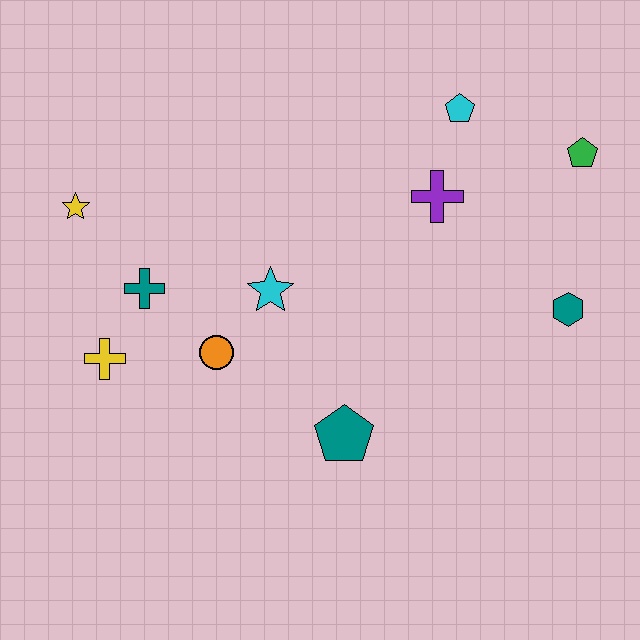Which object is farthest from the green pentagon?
The yellow cross is farthest from the green pentagon.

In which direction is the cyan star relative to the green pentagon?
The cyan star is to the left of the green pentagon.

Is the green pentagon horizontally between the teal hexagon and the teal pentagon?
No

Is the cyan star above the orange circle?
Yes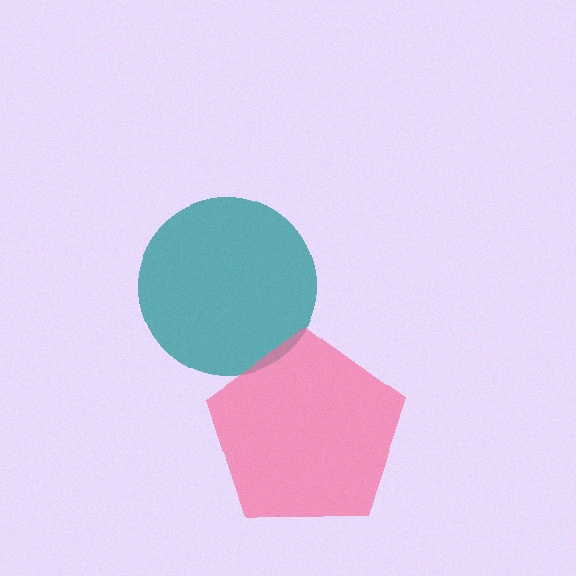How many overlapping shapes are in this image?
There are 2 overlapping shapes in the image.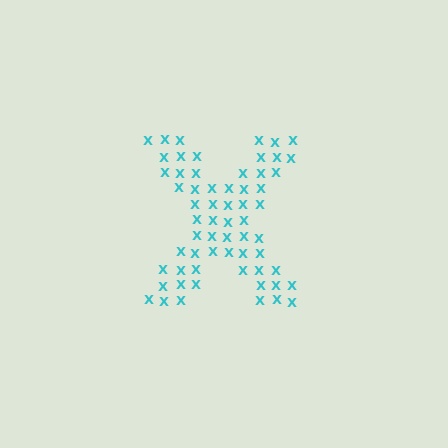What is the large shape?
The large shape is the letter X.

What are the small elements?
The small elements are letter X's.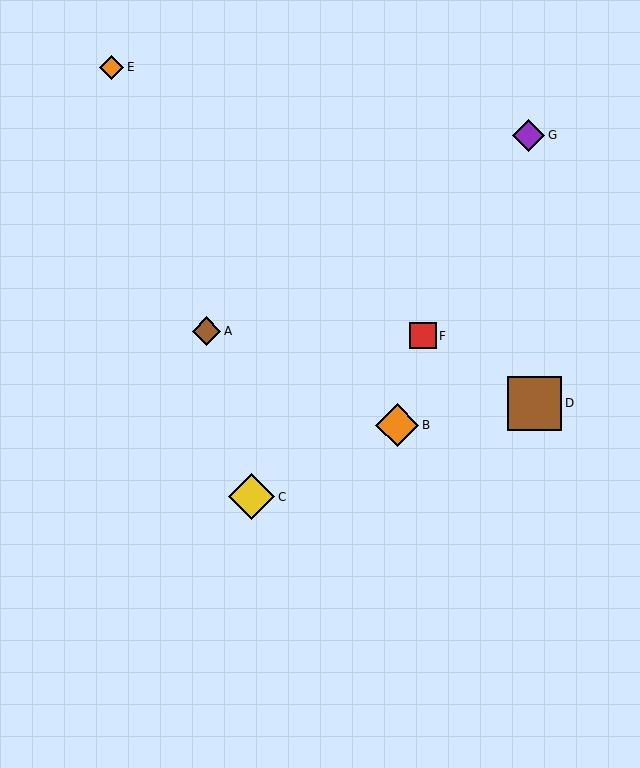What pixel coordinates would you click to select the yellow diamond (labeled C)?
Click at (252, 497) to select the yellow diamond C.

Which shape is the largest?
The brown square (labeled D) is the largest.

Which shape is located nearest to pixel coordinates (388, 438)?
The orange diamond (labeled B) at (397, 425) is nearest to that location.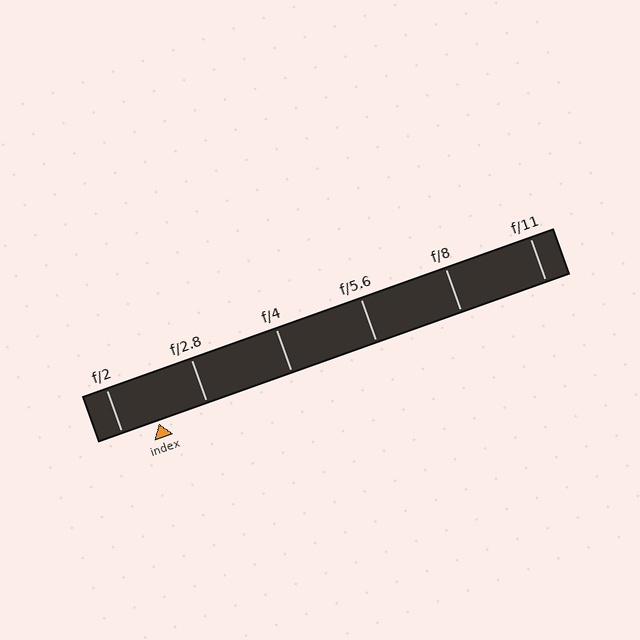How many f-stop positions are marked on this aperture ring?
There are 6 f-stop positions marked.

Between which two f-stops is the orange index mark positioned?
The index mark is between f/2 and f/2.8.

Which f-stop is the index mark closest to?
The index mark is closest to f/2.